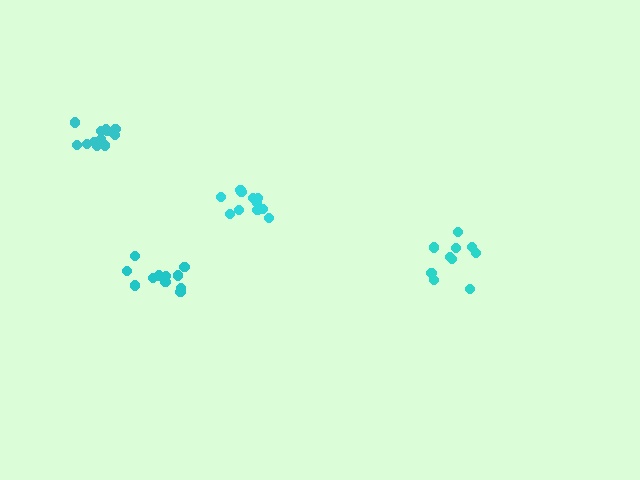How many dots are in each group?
Group 1: 10 dots, Group 2: 13 dots, Group 3: 11 dots, Group 4: 11 dots (45 total).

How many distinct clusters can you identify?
There are 4 distinct clusters.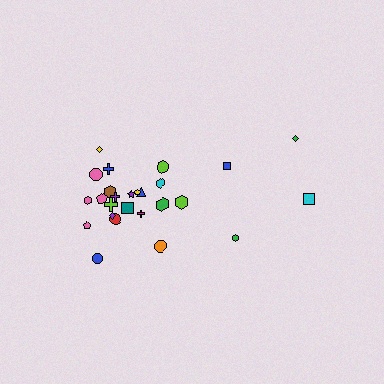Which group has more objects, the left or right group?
The left group.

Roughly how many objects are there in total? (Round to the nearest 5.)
Roughly 25 objects in total.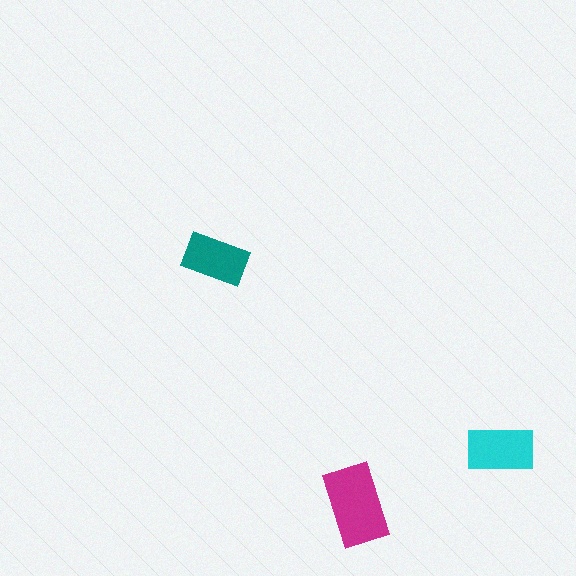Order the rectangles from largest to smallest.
the magenta one, the cyan one, the teal one.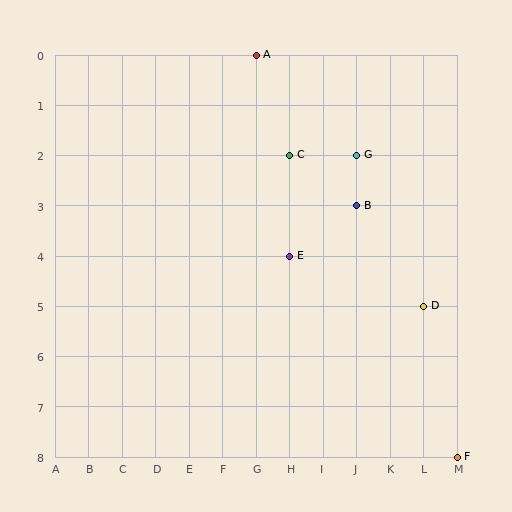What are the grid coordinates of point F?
Point F is at grid coordinates (M, 8).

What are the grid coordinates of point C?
Point C is at grid coordinates (H, 2).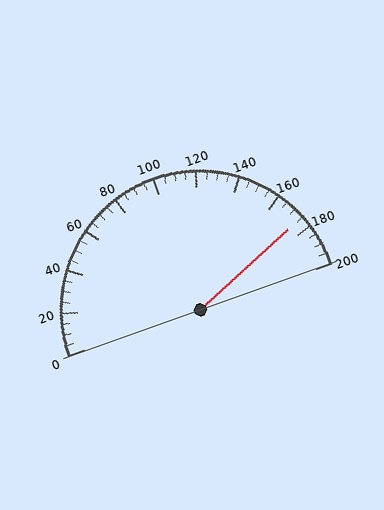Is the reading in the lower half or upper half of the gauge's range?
The reading is in the upper half of the range (0 to 200).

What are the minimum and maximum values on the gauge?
The gauge ranges from 0 to 200.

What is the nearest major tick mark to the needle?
The nearest major tick mark is 180.